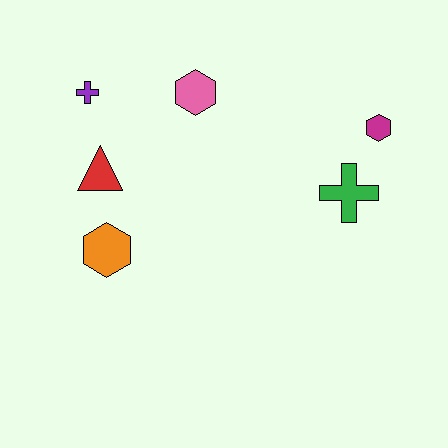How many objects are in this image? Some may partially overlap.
There are 6 objects.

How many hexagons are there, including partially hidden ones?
There are 3 hexagons.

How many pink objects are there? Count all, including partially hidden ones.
There is 1 pink object.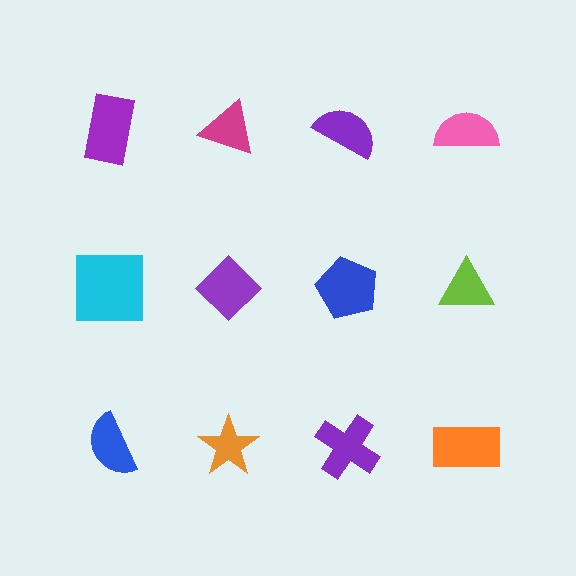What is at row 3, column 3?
A purple cross.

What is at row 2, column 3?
A blue pentagon.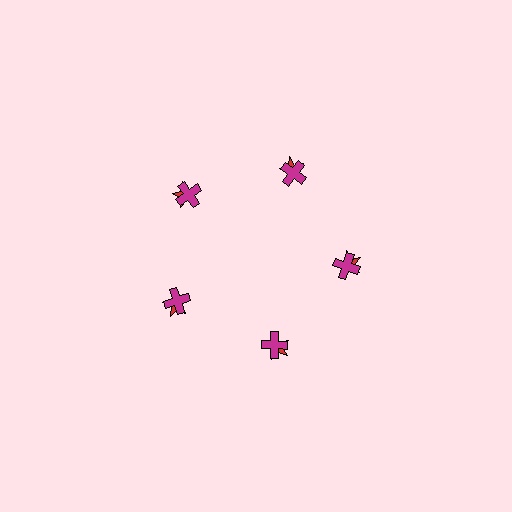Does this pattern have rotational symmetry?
Yes, this pattern has 5-fold rotational symmetry. It looks the same after rotating 72 degrees around the center.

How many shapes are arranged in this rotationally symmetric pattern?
There are 10 shapes, arranged in 5 groups of 2.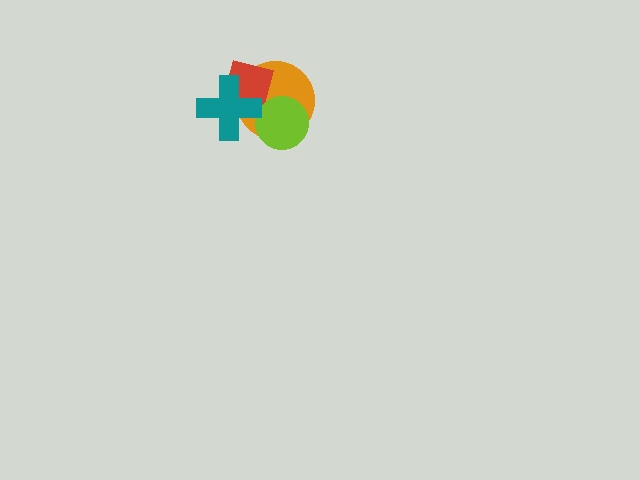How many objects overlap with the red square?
2 objects overlap with the red square.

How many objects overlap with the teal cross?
2 objects overlap with the teal cross.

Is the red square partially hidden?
Yes, it is partially covered by another shape.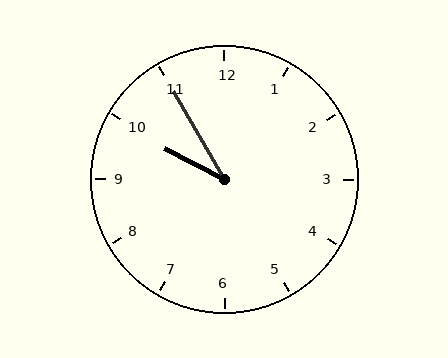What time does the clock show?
9:55.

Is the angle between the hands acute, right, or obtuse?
It is acute.